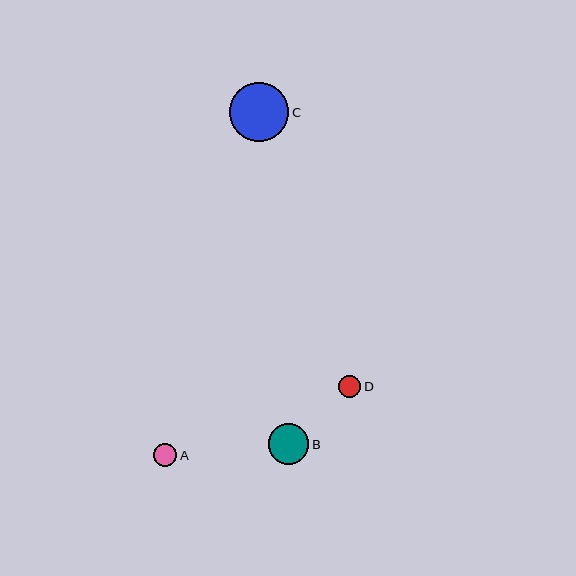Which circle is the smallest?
Circle D is the smallest with a size of approximately 22 pixels.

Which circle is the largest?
Circle C is the largest with a size of approximately 59 pixels.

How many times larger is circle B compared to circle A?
Circle B is approximately 1.8 times the size of circle A.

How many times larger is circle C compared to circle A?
Circle C is approximately 2.6 times the size of circle A.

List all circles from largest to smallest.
From largest to smallest: C, B, A, D.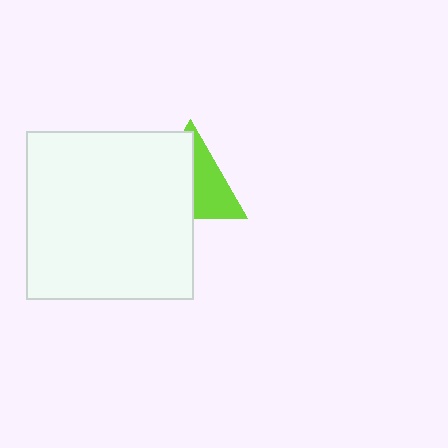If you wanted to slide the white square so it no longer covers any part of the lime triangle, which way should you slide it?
Slide it left — that is the most direct way to separate the two shapes.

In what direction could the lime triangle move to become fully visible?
The lime triangle could move right. That would shift it out from behind the white square entirely.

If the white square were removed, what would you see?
You would see the complete lime triangle.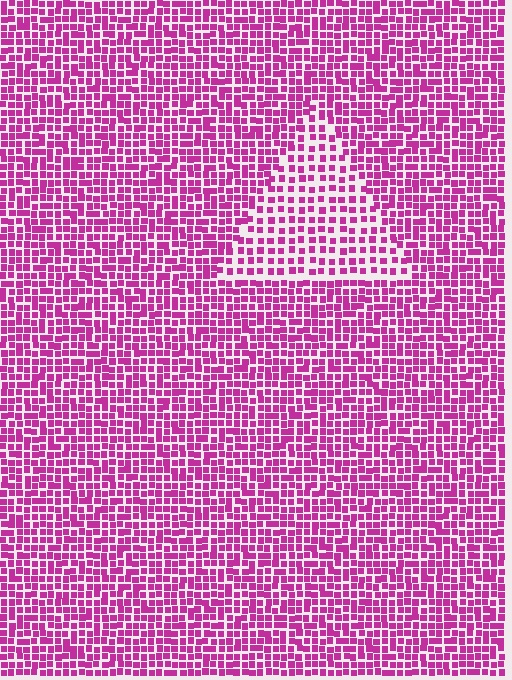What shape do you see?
I see a triangle.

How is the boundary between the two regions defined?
The boundary is defined by a change in element density (approximately 1.7x ratio). All elements are the same color, size, and shape.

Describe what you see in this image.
The image contains small magenta elements arranged at two different densities. A triangle-shaped region is visible where the elements are less densely packed than the surrounding area.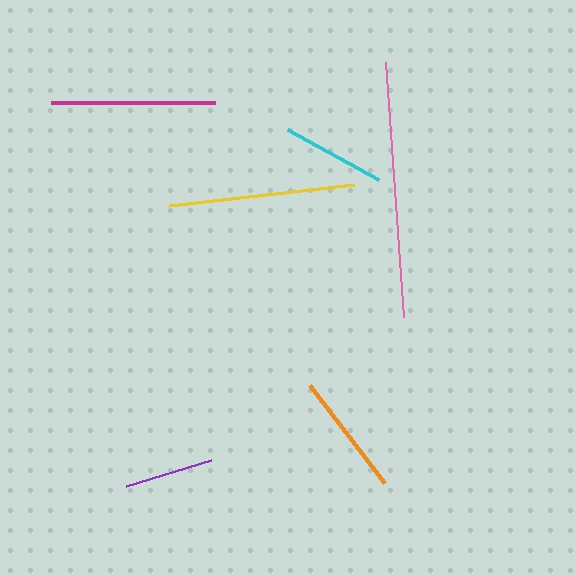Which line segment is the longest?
The pink line is the longest at approximately 256 pixels.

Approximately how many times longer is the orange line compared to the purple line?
The orange line is approximately 1.4 times the length of the purple line.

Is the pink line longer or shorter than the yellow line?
The pink line is longer than the yellow line.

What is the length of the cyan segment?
The cyan segment is approximately 104 pixels long.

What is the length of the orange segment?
The orange segment is approximately 123 pixels long.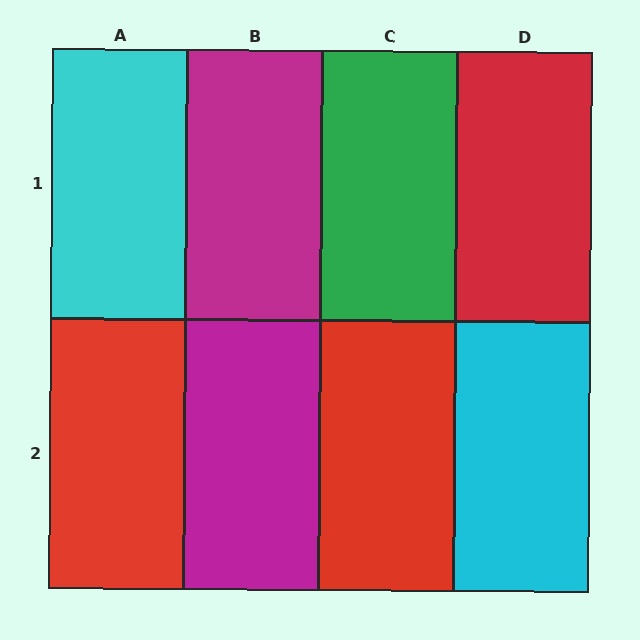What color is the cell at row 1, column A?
Cyan.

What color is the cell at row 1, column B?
Magenta.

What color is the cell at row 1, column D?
Red.